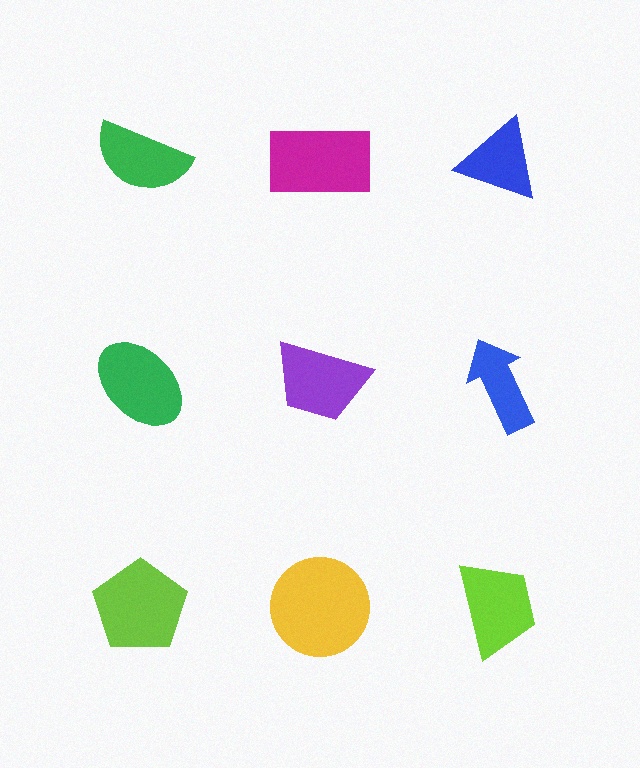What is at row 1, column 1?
A green semicircle.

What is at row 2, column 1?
A green ellipse.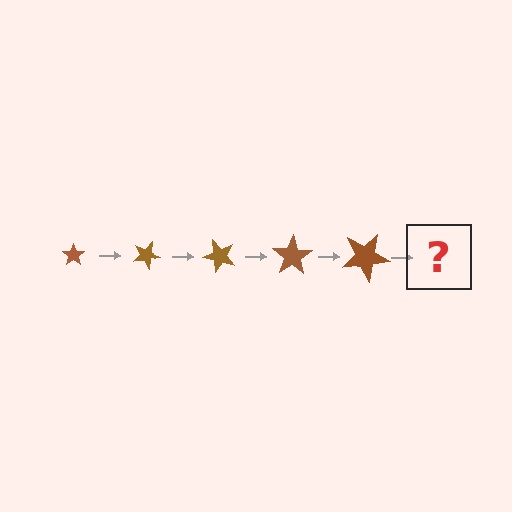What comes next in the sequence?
The next element should be a star, larger than the previous one and rotated 125 degrees from the start.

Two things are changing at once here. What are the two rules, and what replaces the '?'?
The two rules are that the star grows larger each step and it rotates 25 degrees each step. The '?' should be a star, larger than the previous one and rotated 125 degrees from the start.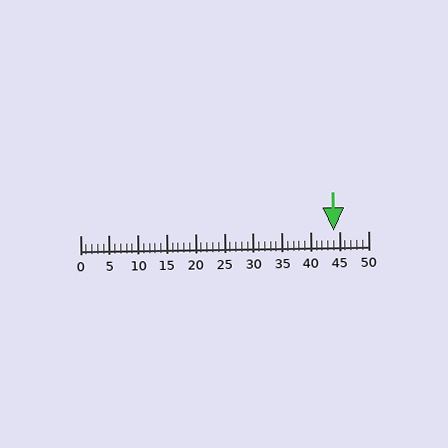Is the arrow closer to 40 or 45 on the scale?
The arrow is closer to 45.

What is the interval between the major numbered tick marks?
The major tick marks are spaced 5 units apart.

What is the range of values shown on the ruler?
The ruler shows values from 0 to 50.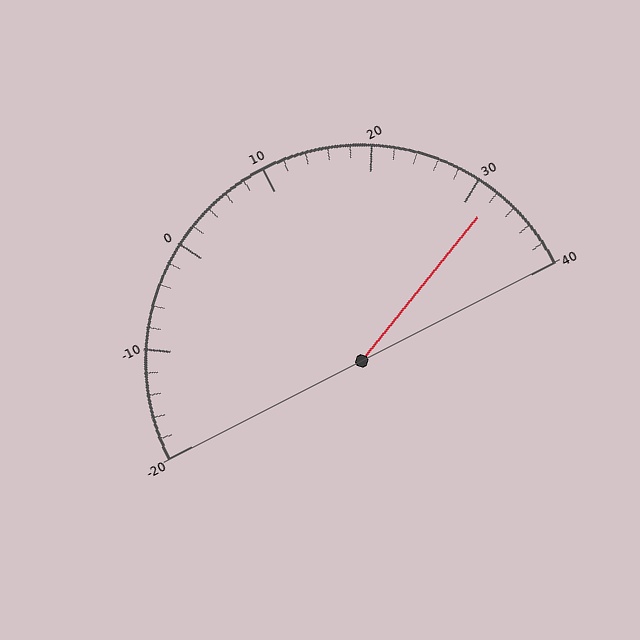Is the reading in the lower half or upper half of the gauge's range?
The reading is in the upper half of the range (-20 to 40).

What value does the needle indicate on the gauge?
The needle indicates approximately 32.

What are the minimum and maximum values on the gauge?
The gauge ranges from -20 to 40.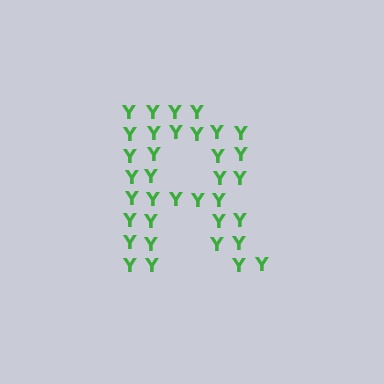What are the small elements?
The small elements are letter Y's.